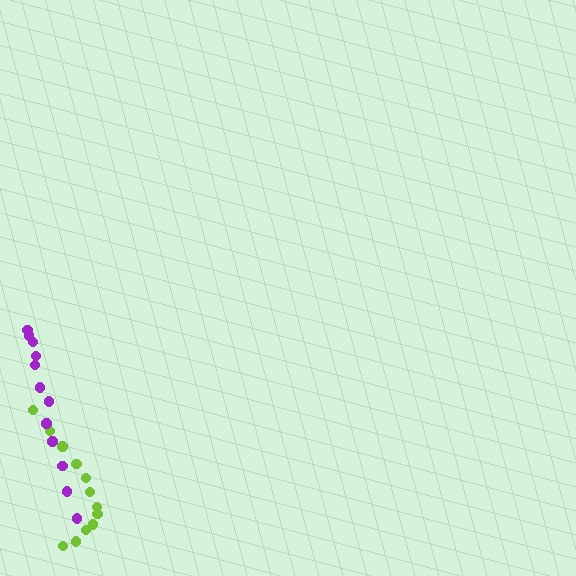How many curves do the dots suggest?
There are 2 distinct paths.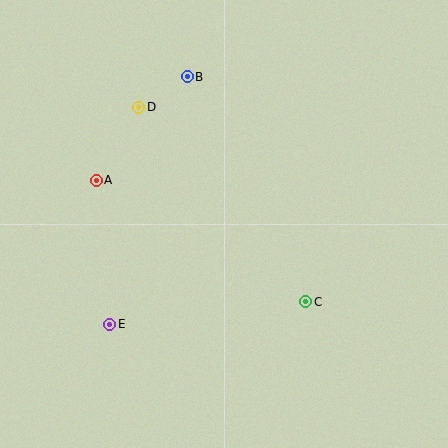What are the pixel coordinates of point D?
Point D is at (139, 107).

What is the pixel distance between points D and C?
The distance between D and C is 257 pixels.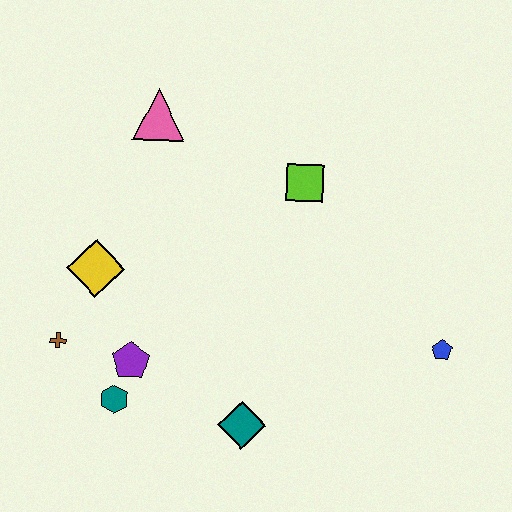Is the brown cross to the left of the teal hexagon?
Yes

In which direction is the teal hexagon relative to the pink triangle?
The teal hexagon is below the pink triangle.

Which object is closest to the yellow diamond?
The brown cross is closest to the yellow diamond.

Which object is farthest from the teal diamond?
The pink triangle is farthest from the teal diamond.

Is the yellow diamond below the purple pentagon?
No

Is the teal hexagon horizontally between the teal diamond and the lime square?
No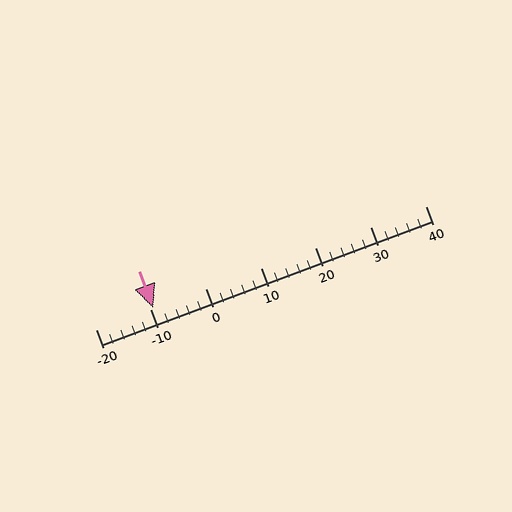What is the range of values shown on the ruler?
The ruler shows values from -20 to 40.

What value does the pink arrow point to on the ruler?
The pink arrow points to approximately -10.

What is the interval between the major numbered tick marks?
The major tick marks are spaced 10 units apart.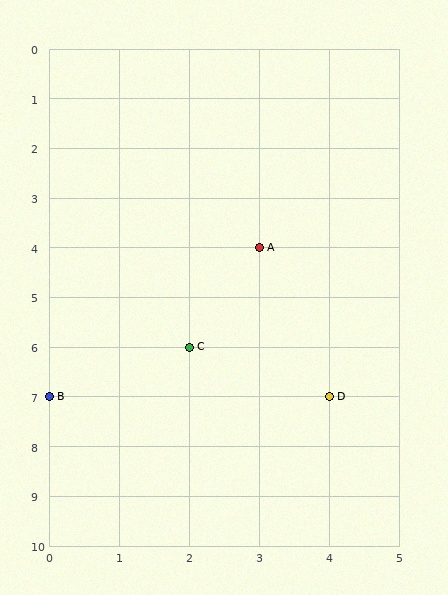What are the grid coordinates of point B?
Point B is at grid coordinates (0, 7).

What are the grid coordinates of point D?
Point D is at grid coordinates (4, 7).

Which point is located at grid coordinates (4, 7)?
Point D is at (4, 7).